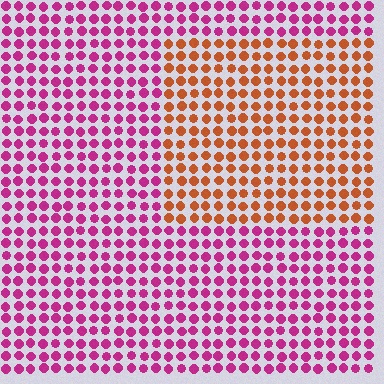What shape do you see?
I see a rectangle.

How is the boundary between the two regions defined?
The boundary is defined purely by a slight shift in hue (about 57 degrees). Spacing, size, and orientation are identical on both sides.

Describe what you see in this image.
The image is filled with small magenta elements in a uniform arrangement. A rectangle-shaped region is visible where the elements are tinted to a slightly different hue, forming a subtle color boundary.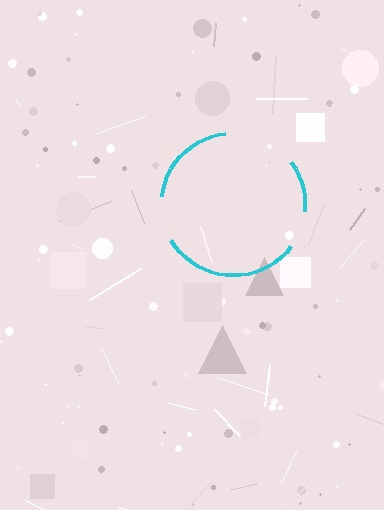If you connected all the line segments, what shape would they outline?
They would outline a circle.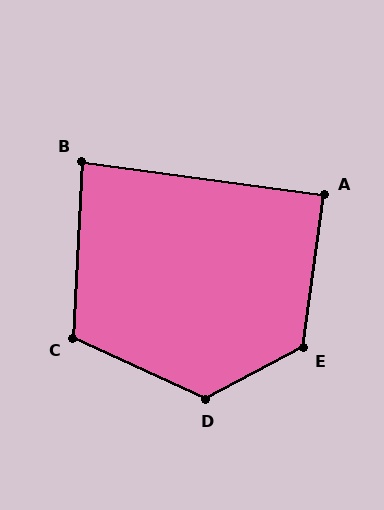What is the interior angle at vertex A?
Approximately 90 degrees (approximately right).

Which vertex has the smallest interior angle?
B, at approximately 85 degrees.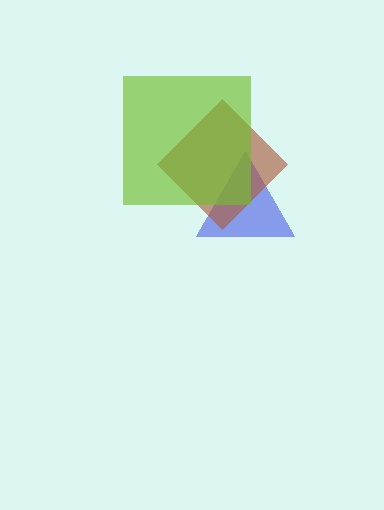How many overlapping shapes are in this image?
There are 3 overlapping shapes in the image.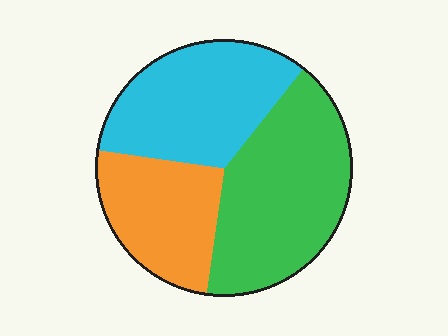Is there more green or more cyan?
Green.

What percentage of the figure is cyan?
Cyan covers around 35% of the figure.